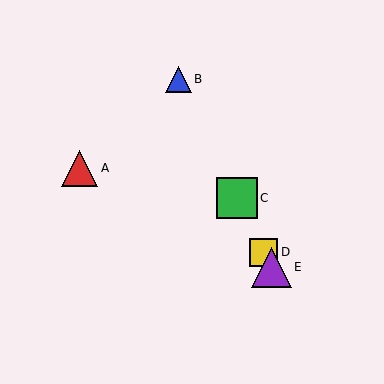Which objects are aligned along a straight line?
Objects B, C, D, E are aligned along a straight line.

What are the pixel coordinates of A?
Object A is at (80, 168).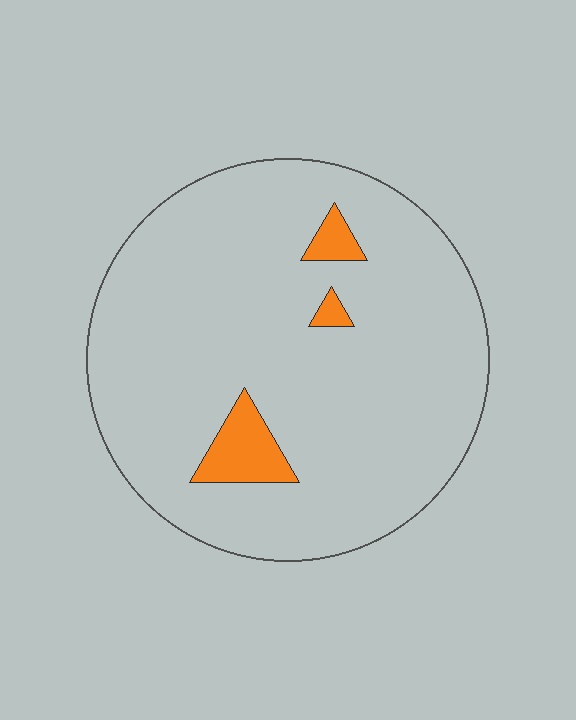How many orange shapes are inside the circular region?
3.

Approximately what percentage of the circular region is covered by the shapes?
Approximately 5%.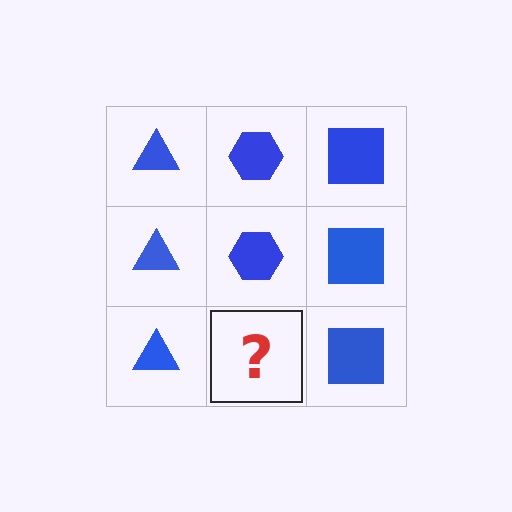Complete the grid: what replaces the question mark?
The question mark should be replaced with a blue hexagon.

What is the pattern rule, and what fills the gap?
The rule is that each column has a consistent shape. The gap should be filled with a blue hexagon.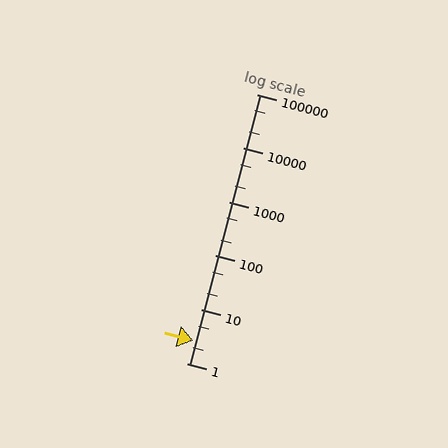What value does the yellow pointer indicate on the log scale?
The pointer indicates approximately 2.6.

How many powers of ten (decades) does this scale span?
The scale spans 5 decades, from 1 to 100000.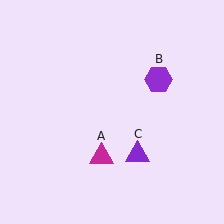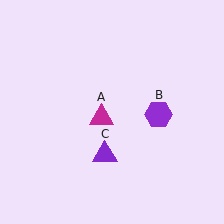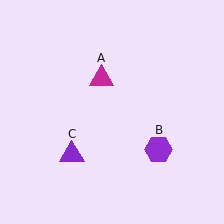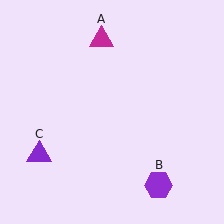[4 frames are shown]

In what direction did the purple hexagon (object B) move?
The purple hexagon (object B) moved down.